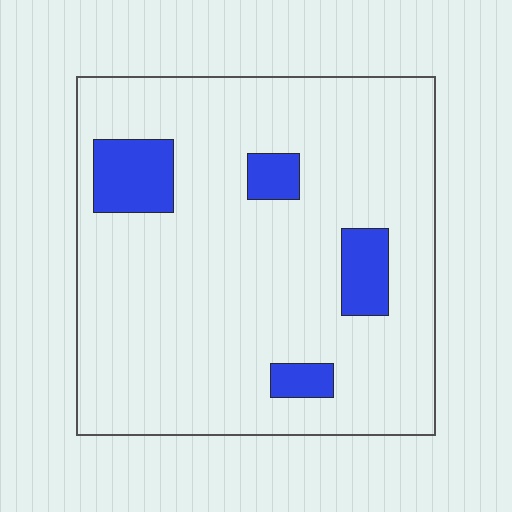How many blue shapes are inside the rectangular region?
4.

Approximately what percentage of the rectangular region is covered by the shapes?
Approximately 10%.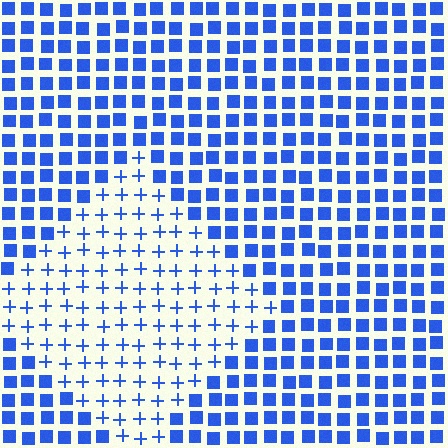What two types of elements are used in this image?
The image uses plus signs inside the diamond region and squares outside it.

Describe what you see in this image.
The image is filled with small blue elements arranged in a uniform grid. A diamond-shaped region contains plus signs, while the surrounding area contains squares. The boundary is defined purely by the change in element shape.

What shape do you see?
I see a diamond.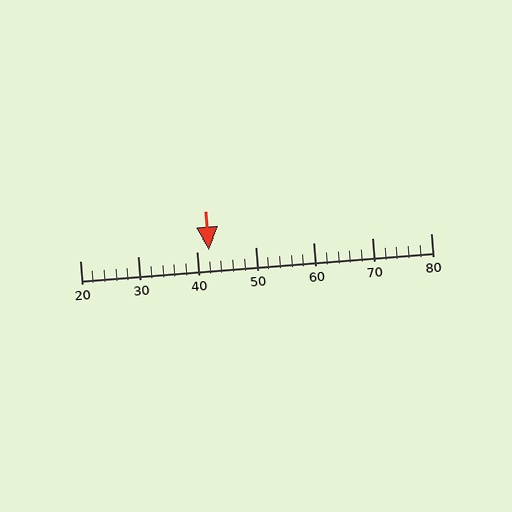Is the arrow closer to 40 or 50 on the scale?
The arrow is closer to 40.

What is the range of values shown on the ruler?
The ruler shows values from 20 to 80.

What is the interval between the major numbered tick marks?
The major tick marks are spaced 10 units apart.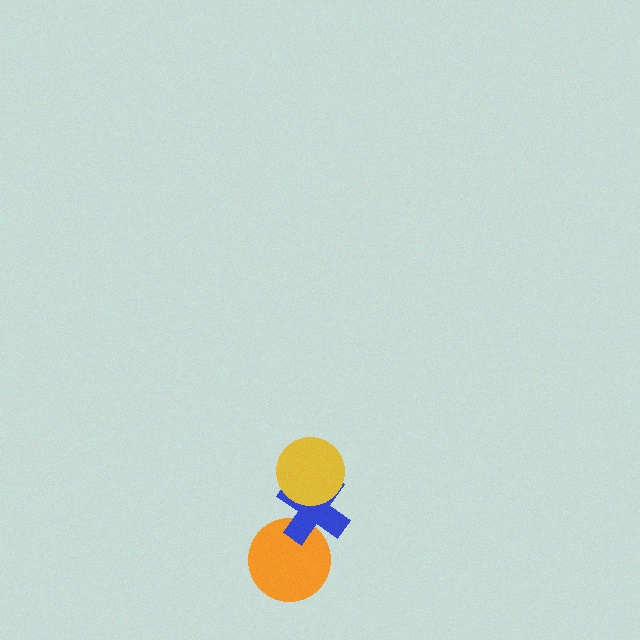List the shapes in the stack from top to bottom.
From top to bottom: the yellow circle, the blue cross, the orange circle.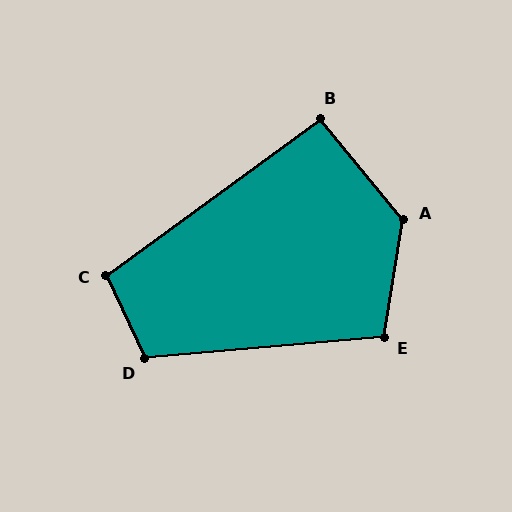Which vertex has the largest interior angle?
A, at approximately 131 degrees.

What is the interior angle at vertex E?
Approximately 104 degrees (obtuse).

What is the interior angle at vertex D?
Approximately 110 degrees (obtuse).